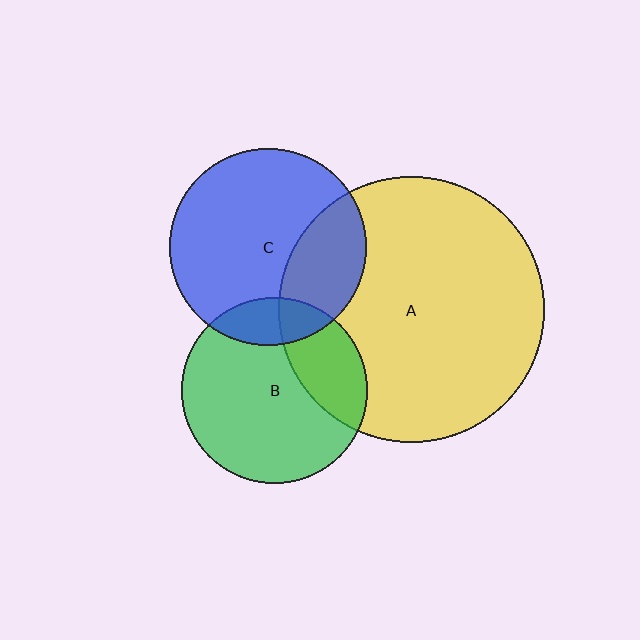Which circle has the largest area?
Circle A (yellow).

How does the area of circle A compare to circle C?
Approximately 1.8 times.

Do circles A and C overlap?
Yes.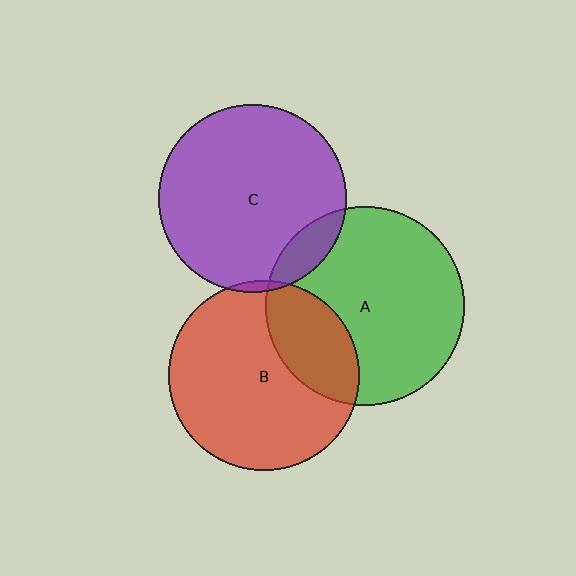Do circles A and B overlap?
Yes.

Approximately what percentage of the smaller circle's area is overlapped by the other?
Approximately 25%.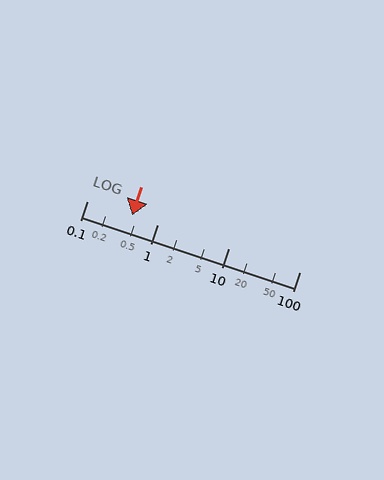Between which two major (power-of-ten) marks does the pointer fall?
The pointer is between 0.1 and 1.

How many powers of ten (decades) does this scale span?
The scale spans 3 decades, from 0.1 to 100.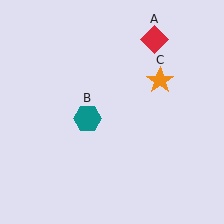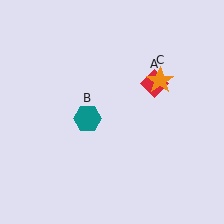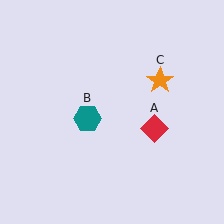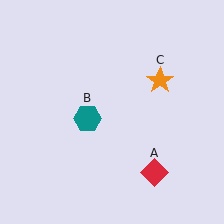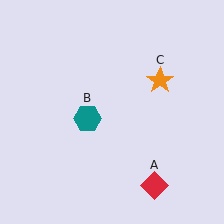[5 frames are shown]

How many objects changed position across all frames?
1 object changed position: red diamond (object A).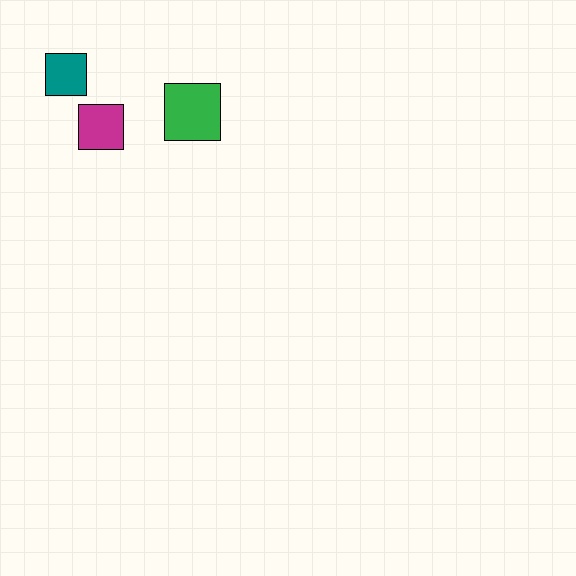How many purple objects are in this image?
There are no purple objects.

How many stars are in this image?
There are no stars.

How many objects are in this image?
There are 3 objects.